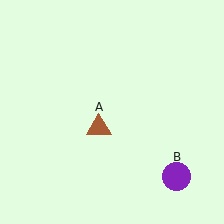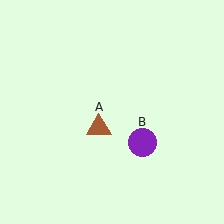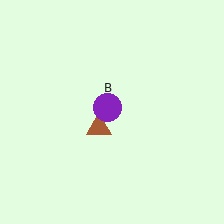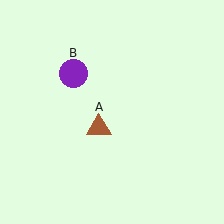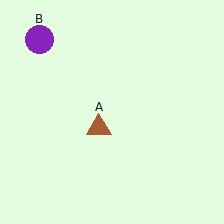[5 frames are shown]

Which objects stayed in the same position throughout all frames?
Brown triangle (object A) remained stationary.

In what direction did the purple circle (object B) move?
The purple circle (object B) moved up and to the left.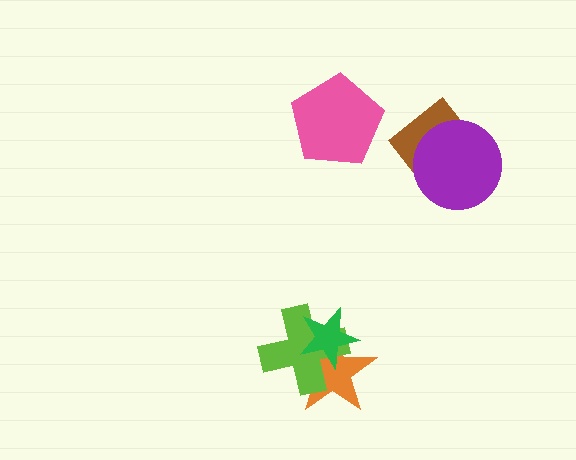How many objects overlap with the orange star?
2 objects overlap with the orange star.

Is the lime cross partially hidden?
Yes, it is partially covered by another shape.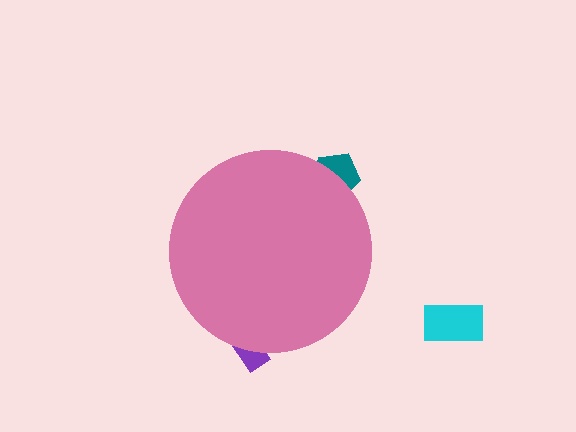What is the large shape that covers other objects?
A pink circle.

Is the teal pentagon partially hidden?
Yes, the teal pentagon is partially hidden behind the pink circle.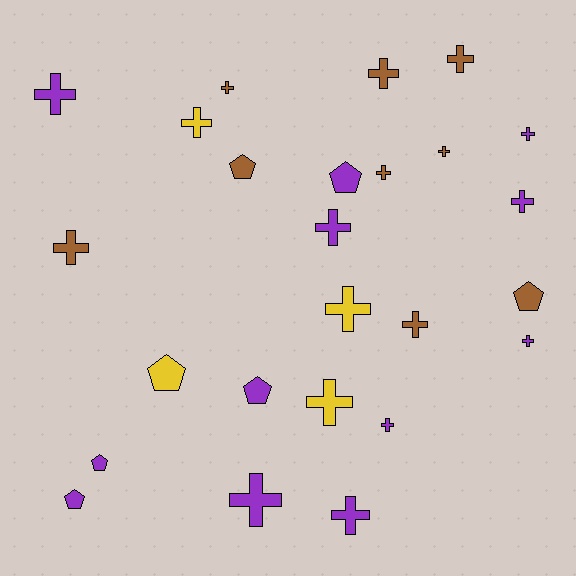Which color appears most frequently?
Purple, with 12 objects.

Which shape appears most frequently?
Cross, with 18 objects.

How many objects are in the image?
There are 25 objects.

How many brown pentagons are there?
There are 2 brown pentagons.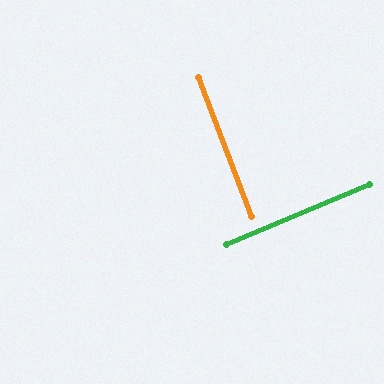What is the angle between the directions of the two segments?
Approximately 88 degrees.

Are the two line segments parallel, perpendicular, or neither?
Perpendicular — they meet at approximately 88°.